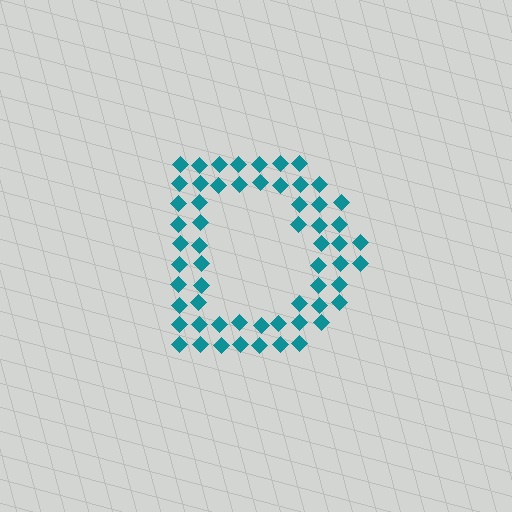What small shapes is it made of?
It is made of small diamonds.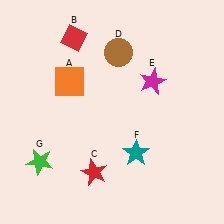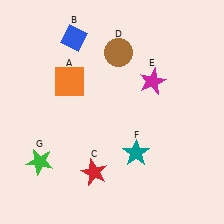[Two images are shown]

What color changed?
The diamond (B) changed from red in Image 1 to blue in Image 2.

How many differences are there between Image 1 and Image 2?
There is 1 difference between the two images.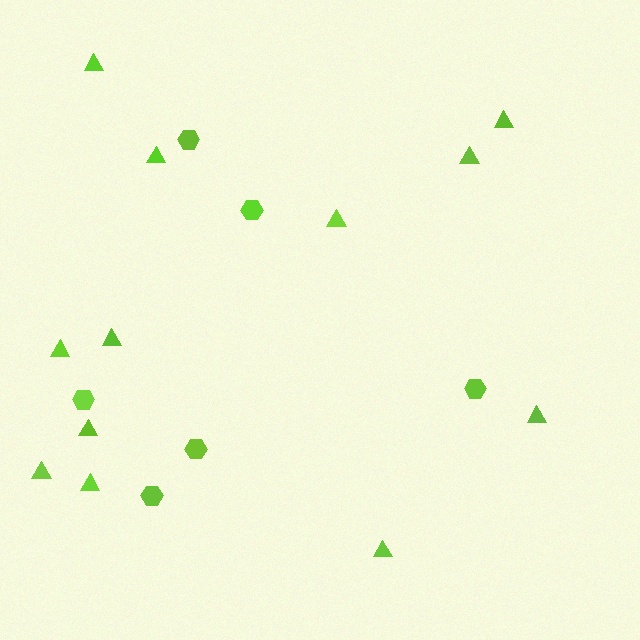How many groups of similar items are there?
There are 2 groups: one group of hexagons (6) and one group of triangles (12).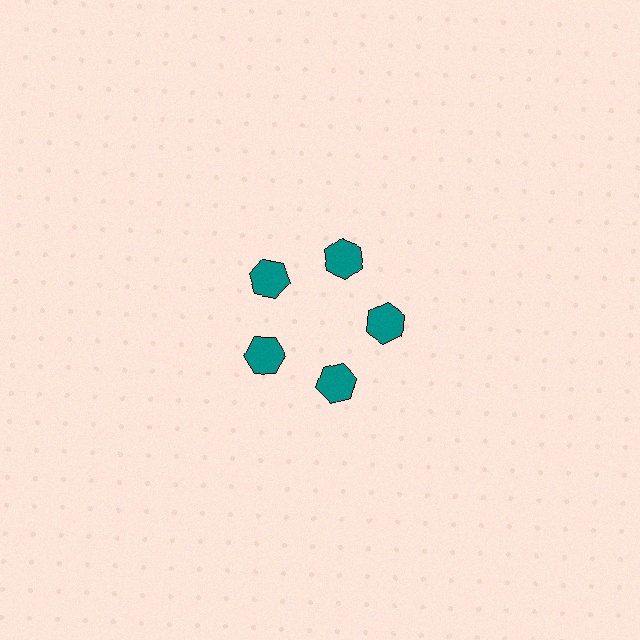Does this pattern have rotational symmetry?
Yes, this pattern has 5-fold rotational symmetry. It looks the same after rotating 72 degrees around the center.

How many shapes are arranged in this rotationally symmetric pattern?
There are 5 shapes, arranged in 5 groups of 1.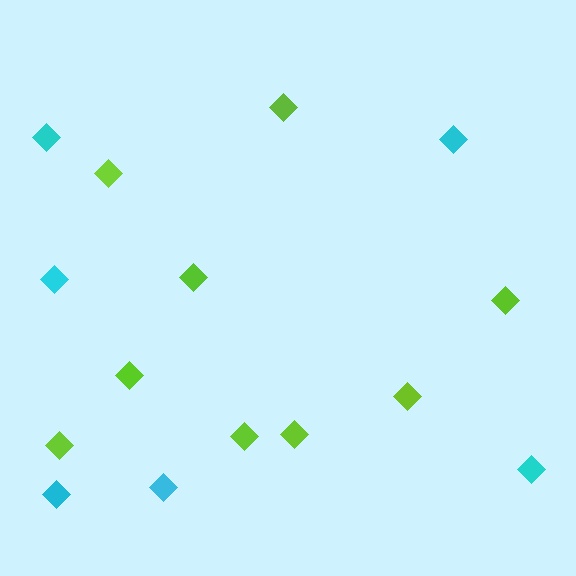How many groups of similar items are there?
There are 2 groups: one group of lime diamonds (9) and one group of cyan diamonds (6).